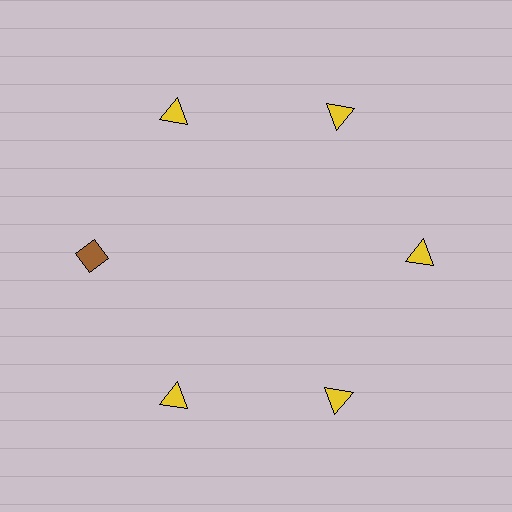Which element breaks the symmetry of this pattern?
The brown diamond at roughly the 9 o'clock position breaks the symmetry. All other shapes are yellow triangles.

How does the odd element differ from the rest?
It differs in both color (brown instead of yellow) and shape (diamond instead of triangle).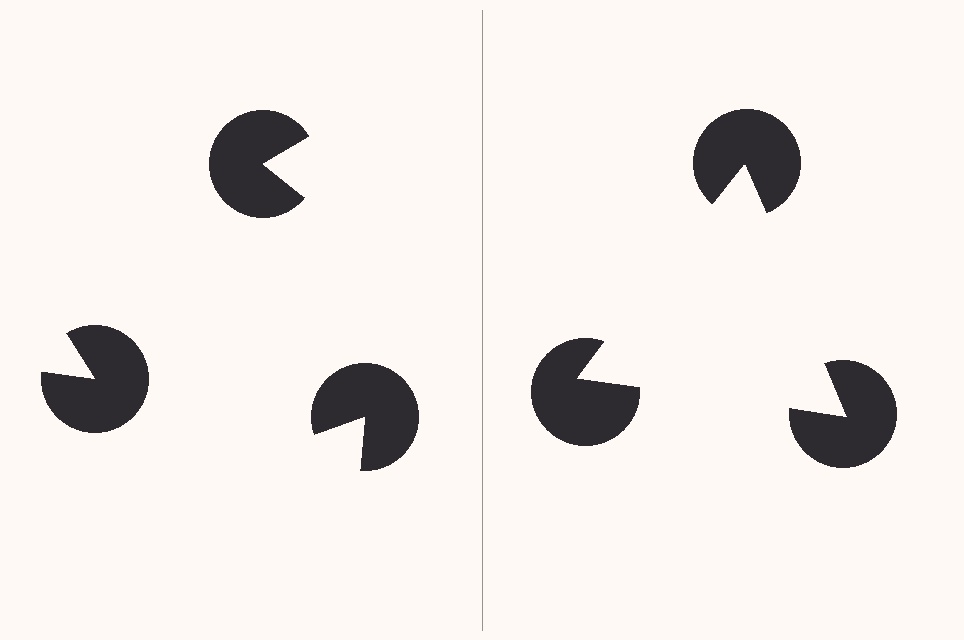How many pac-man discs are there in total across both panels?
6 — 3 on each side.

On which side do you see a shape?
An illusory triangle appears on the right side. On the left side the wedge cuts are rotated, so no coherent shape forms.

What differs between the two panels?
The pac-man discs are positioned identically on both sides; only the wedge orientations differ. On the right they align to a triangle; on the left they are misaligned.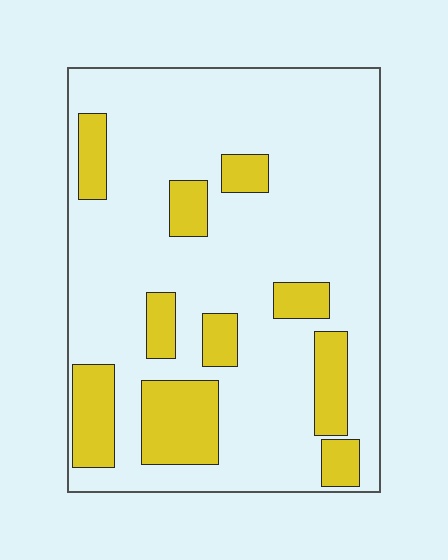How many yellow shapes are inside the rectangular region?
10.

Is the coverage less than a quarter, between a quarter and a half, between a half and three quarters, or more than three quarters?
Less than a quarter.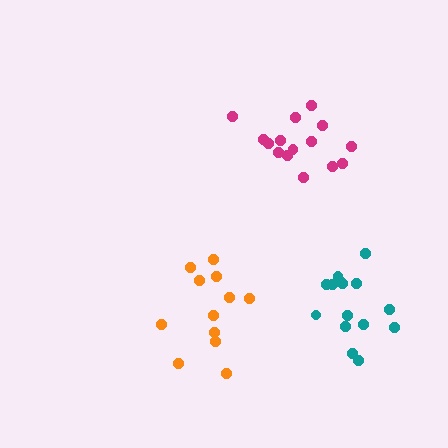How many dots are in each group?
Group 1: 15 dots, Group 2: 12 dots, Group 3: 15 dots (42 total).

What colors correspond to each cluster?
The clusters are colored: magenta, orange, teal.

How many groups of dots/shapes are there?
There are 3 groups.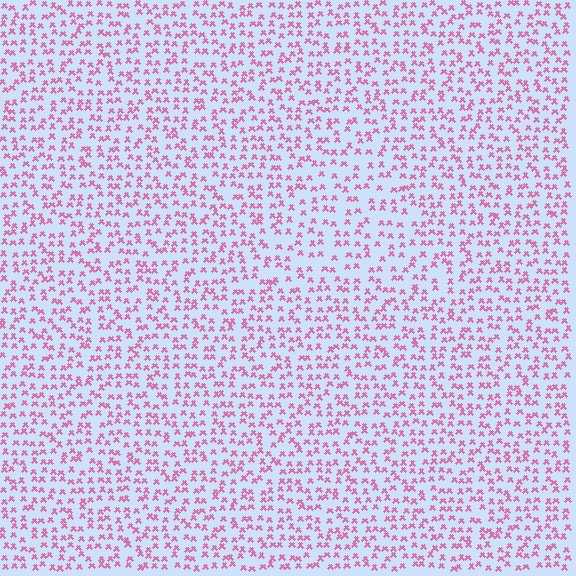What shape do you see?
I see a triangle.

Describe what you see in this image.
The image contains small pink elements arranged at two different densities. A triangle-shaped region is visible where the elements are less densely packed than the surrounding area.